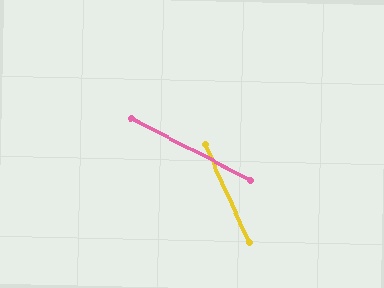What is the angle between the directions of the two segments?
Approximately 38 degrees.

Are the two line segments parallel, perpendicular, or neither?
Neither parallel nor perpendicular — they differ by about 38°.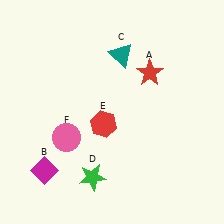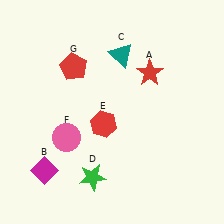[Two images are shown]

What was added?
A red pentagon (G) was added in Image 2.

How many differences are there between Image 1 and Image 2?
There is 1 difference between the two images.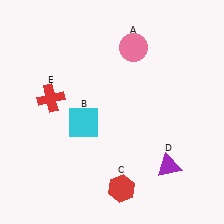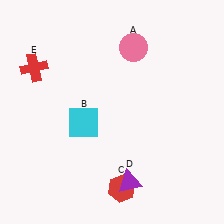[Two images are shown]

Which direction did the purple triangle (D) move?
The purple triangle (D) moved left.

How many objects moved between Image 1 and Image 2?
2 objects moved between the two images.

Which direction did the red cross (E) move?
The red cross (E) moved up.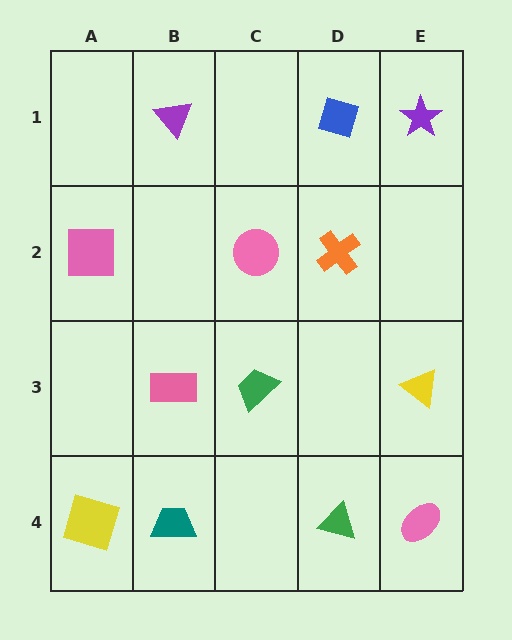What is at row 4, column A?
A yellow square.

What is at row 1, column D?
A blue square.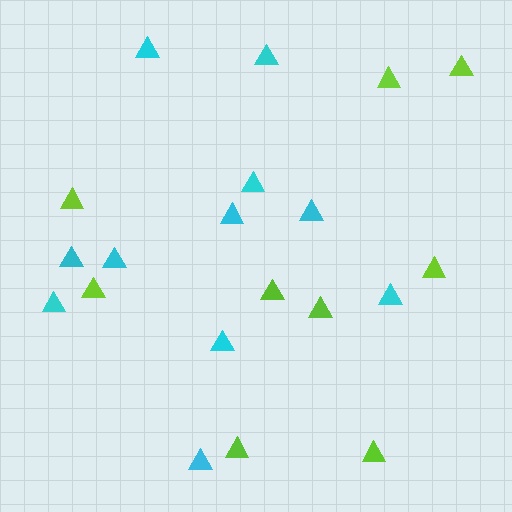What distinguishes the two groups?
There are 2 groups: one group of lime triangles (9) and one group of cyan triangles (11).